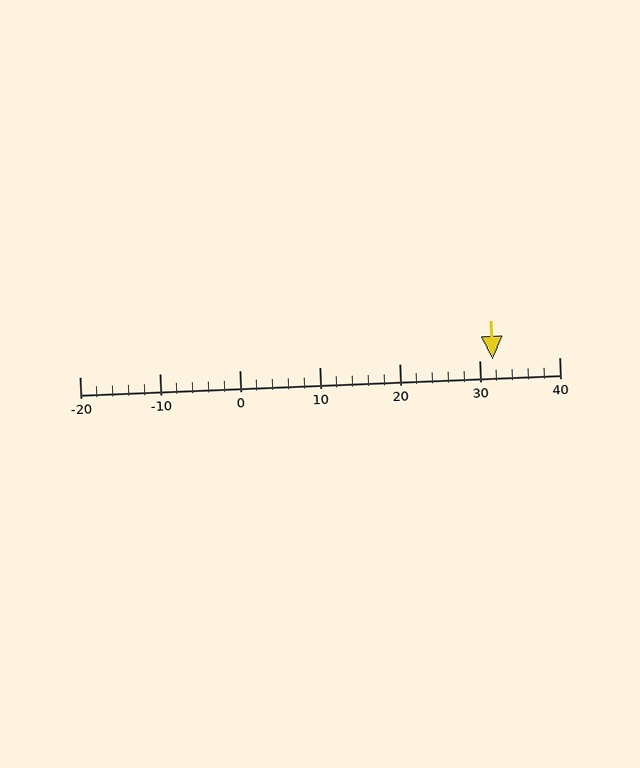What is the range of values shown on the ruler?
The ruler shows values from -20 to 40.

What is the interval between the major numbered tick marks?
The major tick marks are spaced 10 units apart.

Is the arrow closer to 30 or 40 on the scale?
The arrow is closer to 30.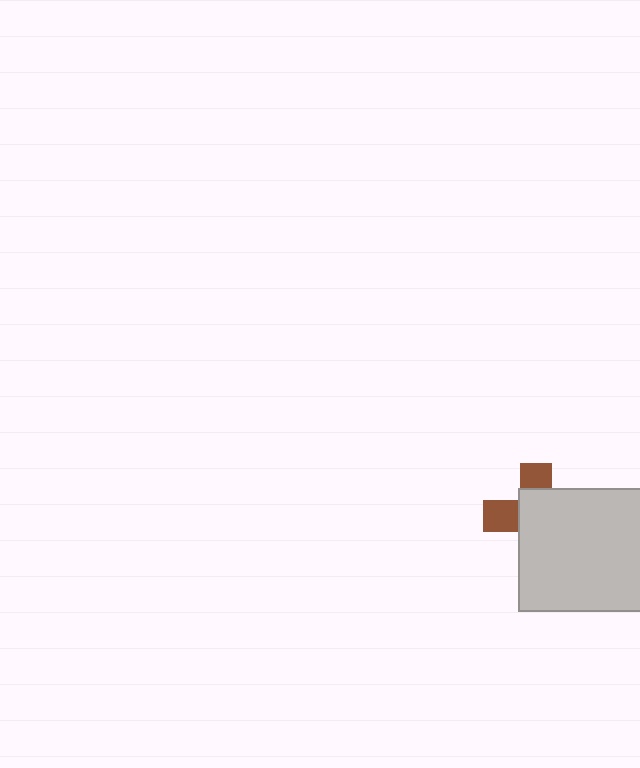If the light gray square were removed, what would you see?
You would see the complete brown cross.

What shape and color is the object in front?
The object in front is a light gray square.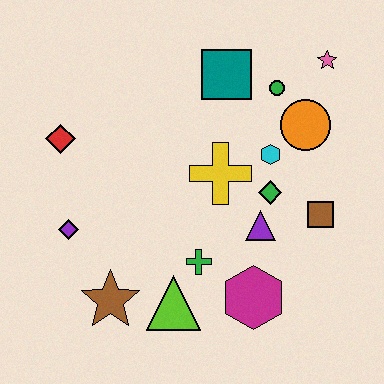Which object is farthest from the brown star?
The pink star is farthest from the brown star.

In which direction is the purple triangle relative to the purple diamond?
The purple triangle is to the right of the purple diamond.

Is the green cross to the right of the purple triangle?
No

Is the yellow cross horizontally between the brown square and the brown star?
Yes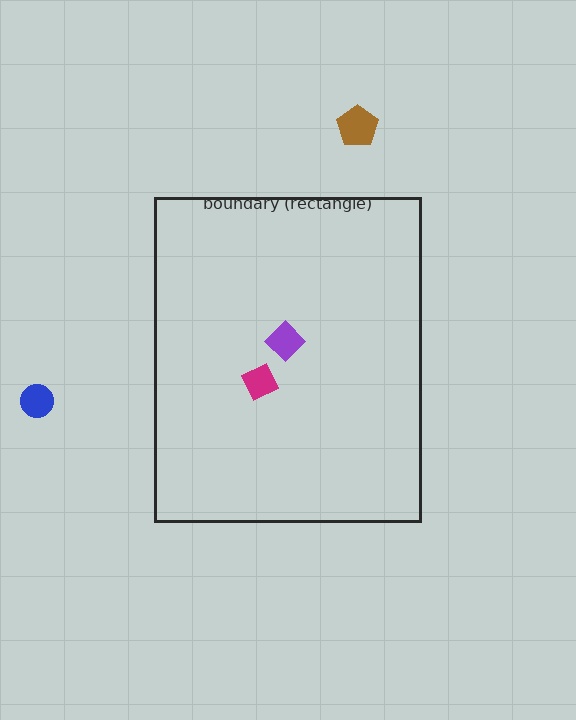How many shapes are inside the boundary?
2 inside, 2 outside.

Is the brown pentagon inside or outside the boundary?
Outside.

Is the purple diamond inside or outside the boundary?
Inside.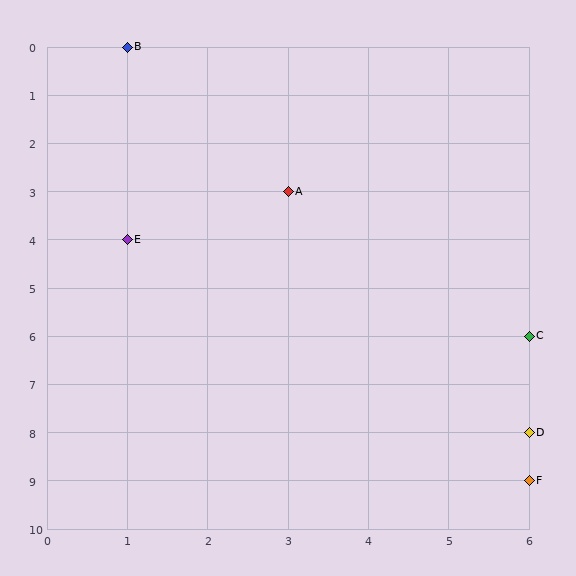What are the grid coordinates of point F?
Point F is at grid coordinates (6, 9).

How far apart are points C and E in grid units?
Points C and E are 5 columns and 2 rows apart (about 5.4 grid units diagonally).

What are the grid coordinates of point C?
Point C is at grid coordinates (6, 6).